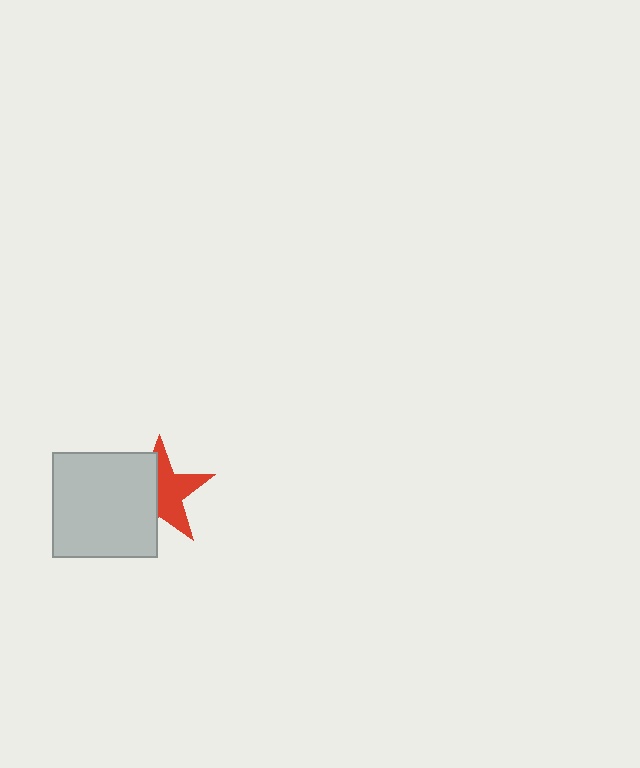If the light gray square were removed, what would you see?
You would see the complete red star.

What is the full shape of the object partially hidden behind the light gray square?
The partially hidden object is a red star.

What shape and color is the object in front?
The object in front is a light gray square.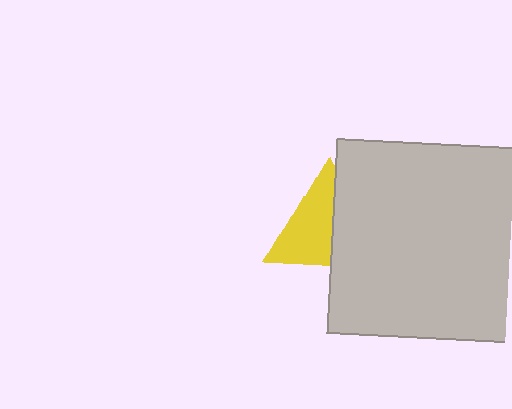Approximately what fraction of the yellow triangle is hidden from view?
Roughly 41% of the yellow triangle is hidden behind the light gray square.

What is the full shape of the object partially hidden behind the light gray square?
The partially hidden object is a yellow triangle.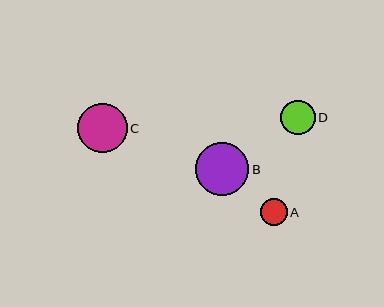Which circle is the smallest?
Circle A is the smallest with a size of approximately 27 pixels.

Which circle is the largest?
Circle B is the largest with a size of approximately 53 pixels.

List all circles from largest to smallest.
From largest to smallest: B, C, D, A.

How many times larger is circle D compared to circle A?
Circle D is approximately 1.3 times the size of circle A.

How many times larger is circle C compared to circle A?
Circle C is approximately 1.8 times the size of circle A.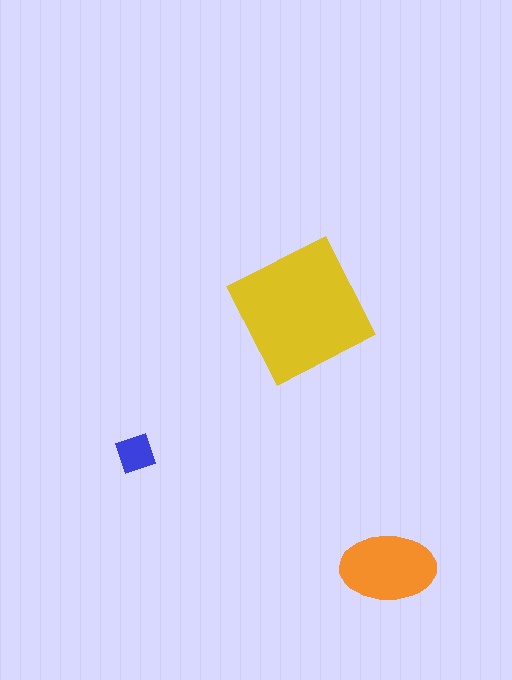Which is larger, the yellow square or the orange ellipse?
The yellow square.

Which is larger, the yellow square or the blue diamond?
The yellow square.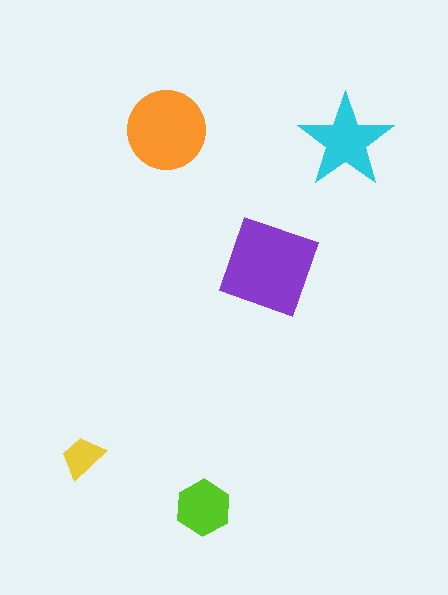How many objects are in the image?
There are 5 objects in the image.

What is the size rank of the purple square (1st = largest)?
1st.